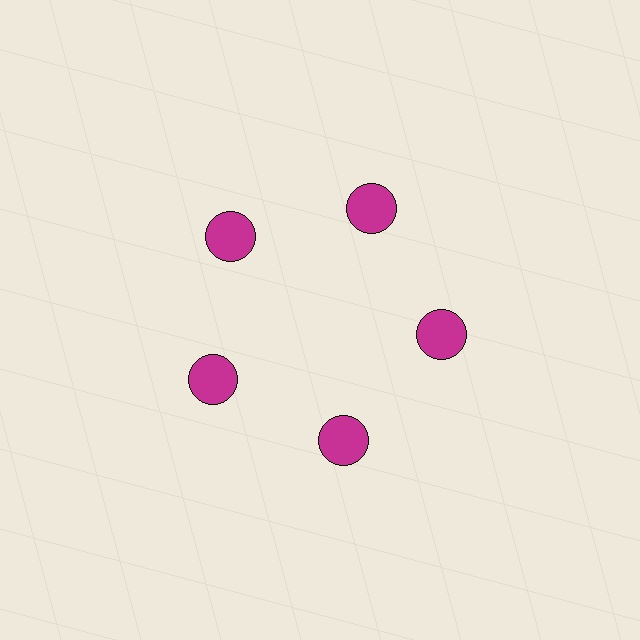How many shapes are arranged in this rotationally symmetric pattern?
There are 5 shapes, arranged in 5 groups of 1.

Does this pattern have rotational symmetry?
Yes, this pattern has 5-fold rotational symmetry. It looks the same after rotating 72 degrees around the center.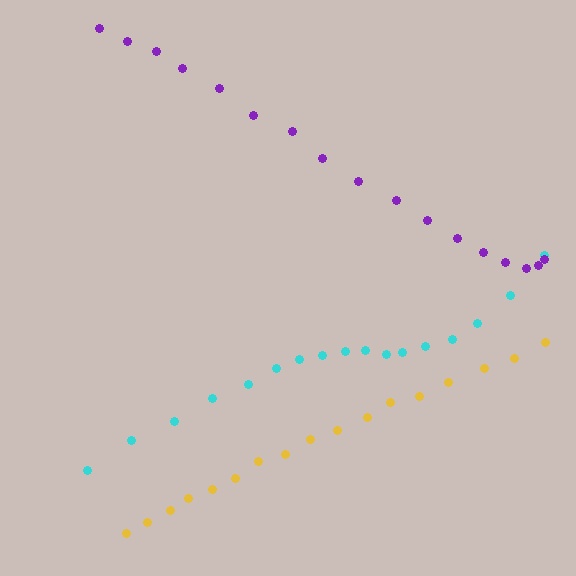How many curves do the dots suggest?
There are 3 distinct paths.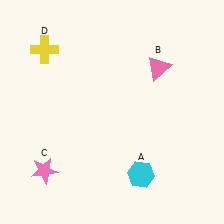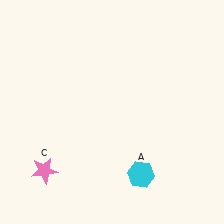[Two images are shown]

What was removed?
The pink triangle (B), the yellow cross (D) were removed in Image 2.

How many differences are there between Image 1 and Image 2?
There are 2 differences between the two images.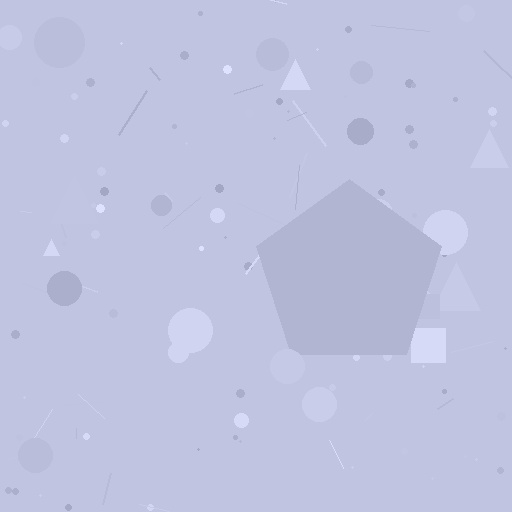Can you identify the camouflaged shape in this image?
The camouflaged shape is a pentagon.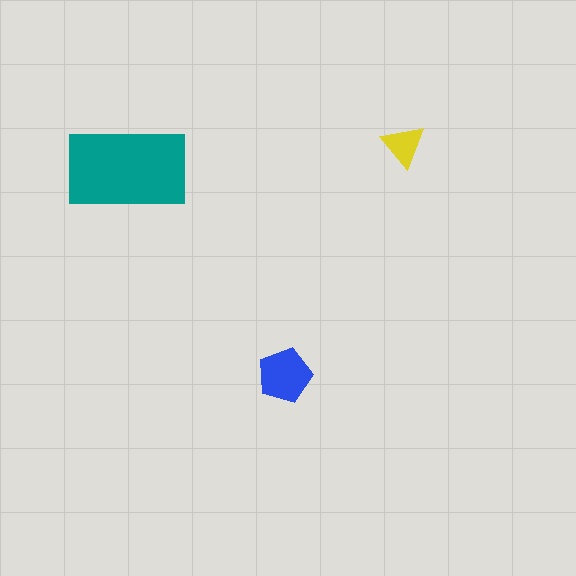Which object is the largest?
The teal rectangle.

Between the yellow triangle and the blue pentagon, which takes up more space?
The blue pentagon.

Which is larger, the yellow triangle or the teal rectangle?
The teal rectangle.